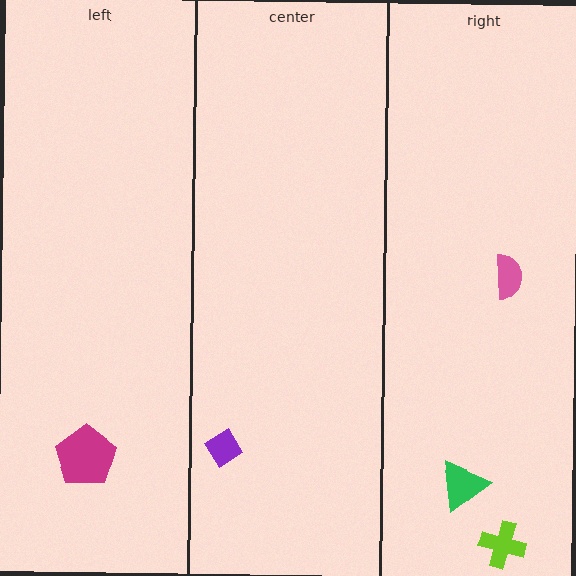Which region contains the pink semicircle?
The right region.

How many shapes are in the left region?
1.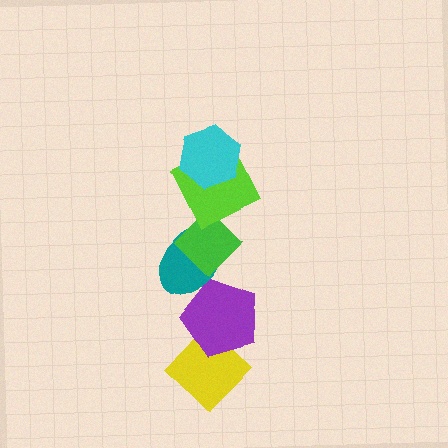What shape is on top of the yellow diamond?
The purple pentagon is on top of the yellow diamond.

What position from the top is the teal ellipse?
The teal ellipse is 4th from the top.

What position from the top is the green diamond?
The green diamond is 3rd from the top.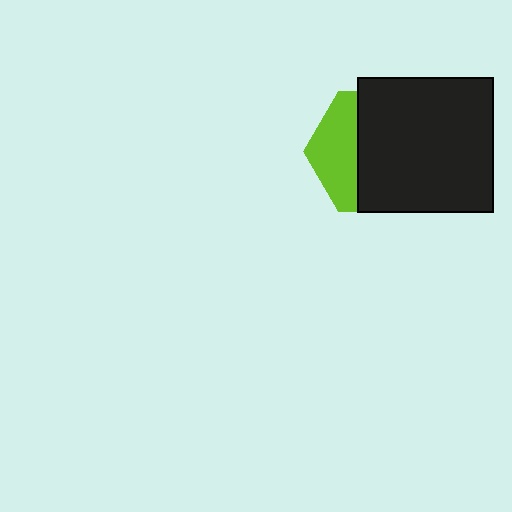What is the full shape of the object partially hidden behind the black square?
The partially hidden object is a lime hexagon.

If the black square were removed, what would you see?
You would see the complete lime hexagon.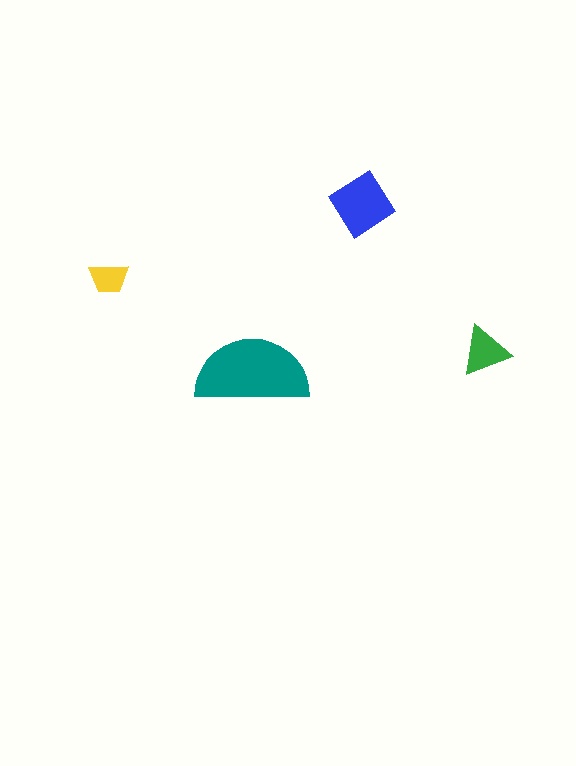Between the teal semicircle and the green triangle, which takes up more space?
The teal semicircle.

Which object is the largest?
The teal semicircle.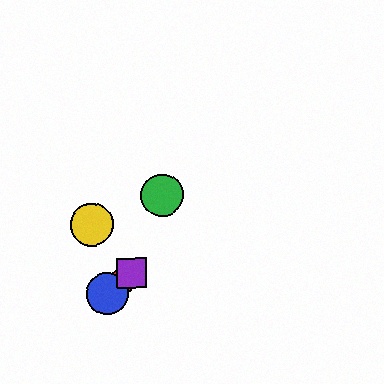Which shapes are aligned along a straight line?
The red circle, the blue circle, the purple square are aligned along a straight line.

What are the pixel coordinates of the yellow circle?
The yellow circle is at (92, 225).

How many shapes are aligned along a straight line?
3 shapes (the red circle, the blue circle, the purple square) are aligned along a straight line.